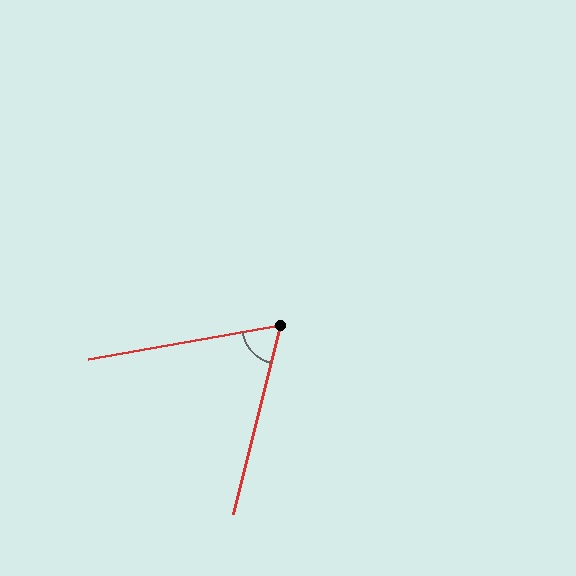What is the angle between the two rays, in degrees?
Approximately 66 degrees.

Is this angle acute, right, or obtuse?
It is acute.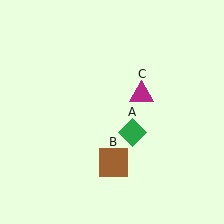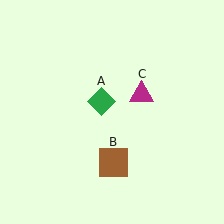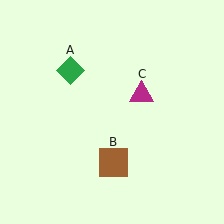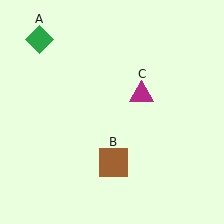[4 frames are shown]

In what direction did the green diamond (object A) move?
The green diamond (object A) moved up and to the left.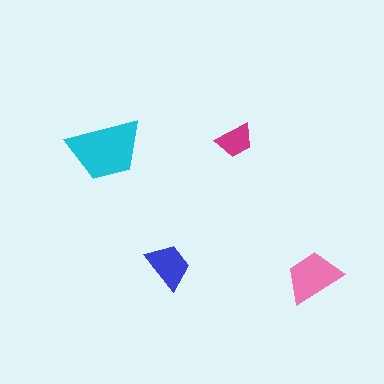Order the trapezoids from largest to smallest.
the cyan one, the pink one, the blue one, the magenta one.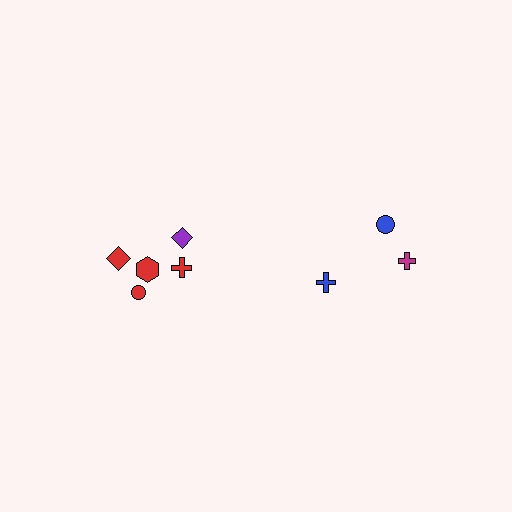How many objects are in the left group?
There are 5 objects.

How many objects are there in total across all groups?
There are 8 objects.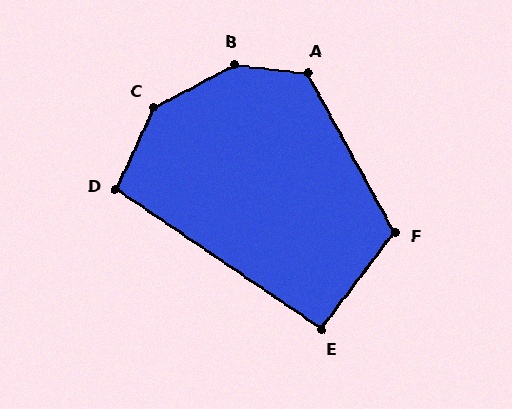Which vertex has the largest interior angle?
B, at approximately 146 degrees.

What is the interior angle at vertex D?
Approximately 100 degrees (obtuse).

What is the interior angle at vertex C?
Approximately 142 degrees (obtuse).